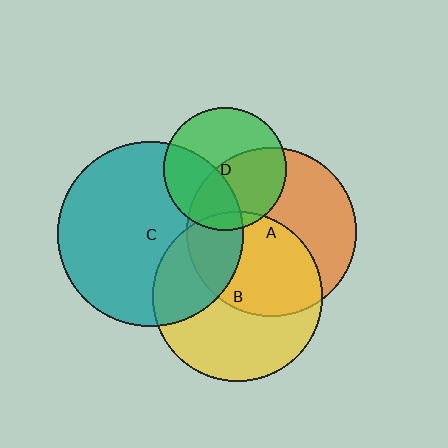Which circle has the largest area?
Circle C (teal).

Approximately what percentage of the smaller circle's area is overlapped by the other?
Approximately 50%.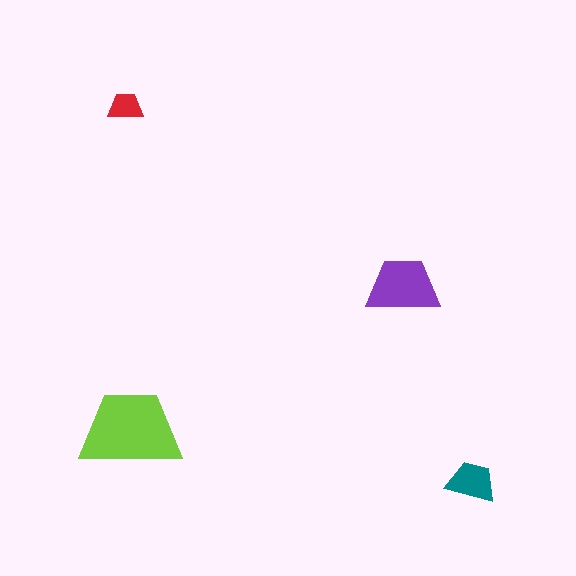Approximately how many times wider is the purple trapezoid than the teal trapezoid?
About 1.5 times wider.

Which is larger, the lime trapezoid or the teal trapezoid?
The lime one.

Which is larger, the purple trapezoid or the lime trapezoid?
The lime one.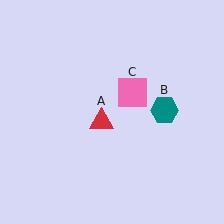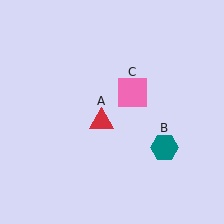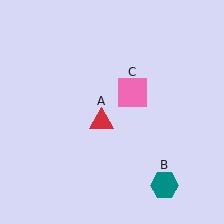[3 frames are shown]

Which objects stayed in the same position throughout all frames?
Red triangle (object A) and pink square (object C) remained stationary.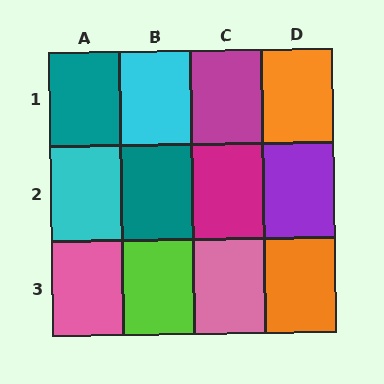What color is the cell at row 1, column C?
Magenta.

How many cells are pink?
2 cells are pink.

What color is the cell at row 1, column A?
Teal.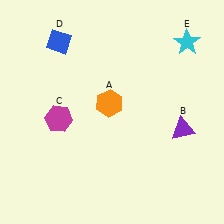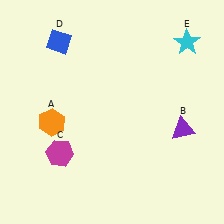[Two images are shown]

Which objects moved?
The objects that moved are: the orange hexagon (A), the magenta hexagon (C).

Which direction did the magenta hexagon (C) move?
The magenta hexagon (C) moved down.